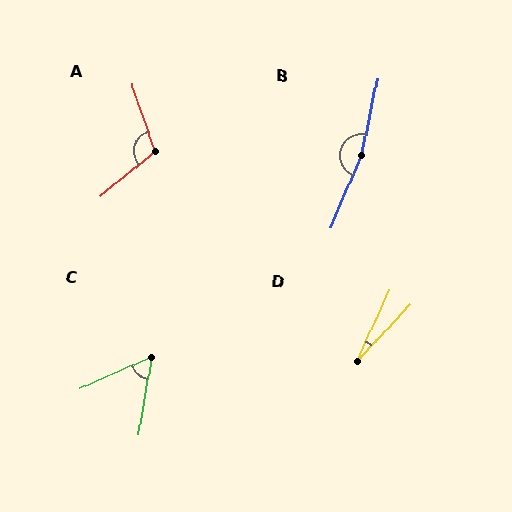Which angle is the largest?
B, at approximately 168 degrees.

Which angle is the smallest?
D, at approximately 18 degrees.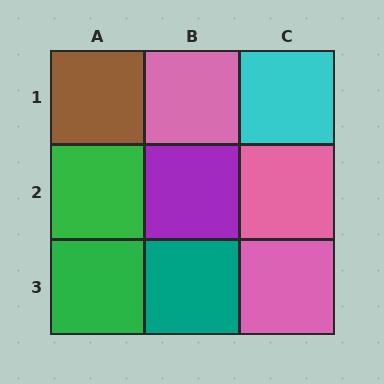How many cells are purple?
1 cell is purple.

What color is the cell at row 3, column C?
Pink.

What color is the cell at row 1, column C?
Cyan.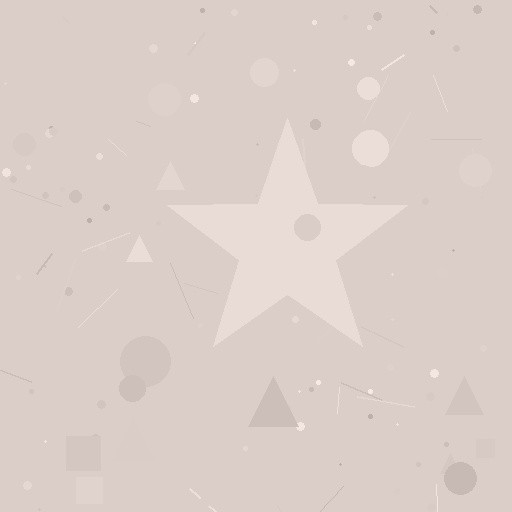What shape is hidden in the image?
A star is hidden in the image.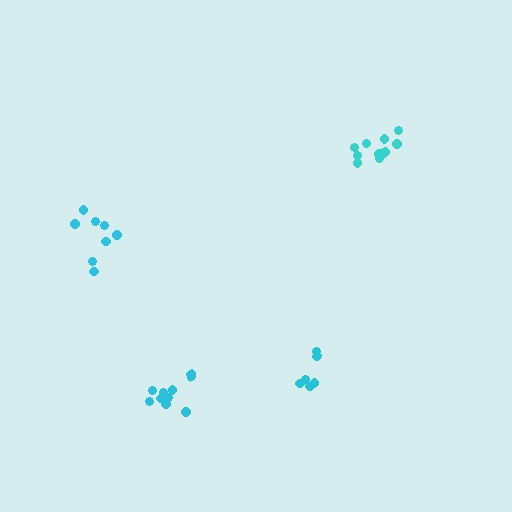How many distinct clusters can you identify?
There are 4 distinct clusters.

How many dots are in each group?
Group 1: 8 dots, Group 2: 6 dots, Group 3: 10 dots, Group 4: 11 dots (35 total).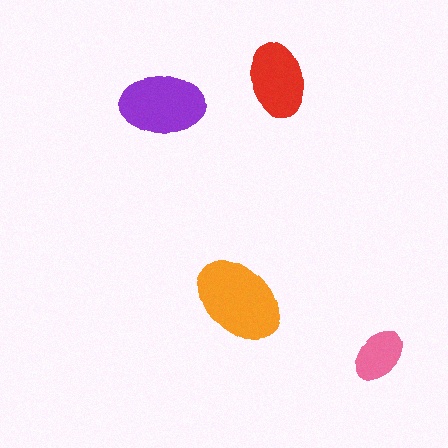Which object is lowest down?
The pink ellipse is bottommost.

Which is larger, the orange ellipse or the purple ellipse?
The orange one.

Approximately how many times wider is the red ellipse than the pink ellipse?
About 1.5 times wider.